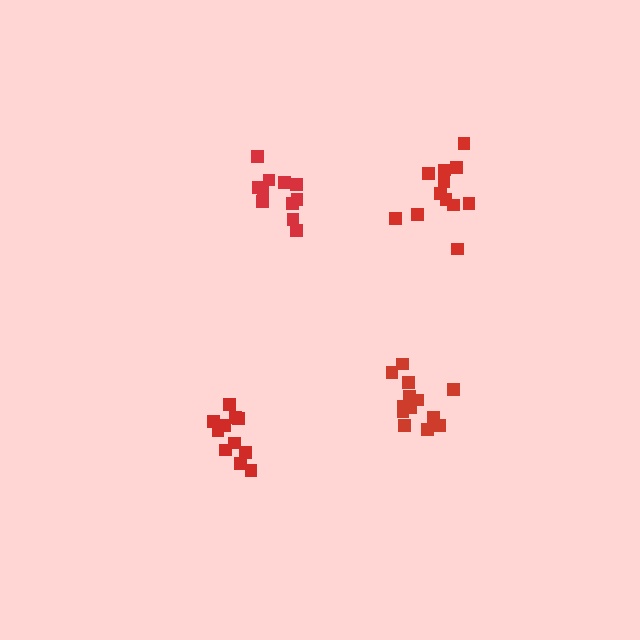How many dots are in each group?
Group 1: 11 dots, Group 2: 12 dots, Group 3: 11 dots, Group 4: 13 dots (47 total).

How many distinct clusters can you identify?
There are 4 distinct clusters.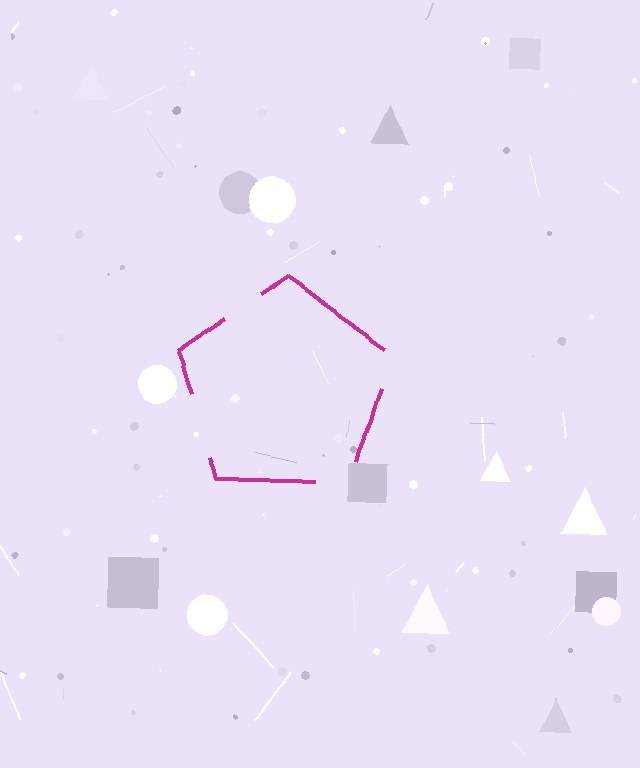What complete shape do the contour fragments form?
The contour fragments form a pentagon.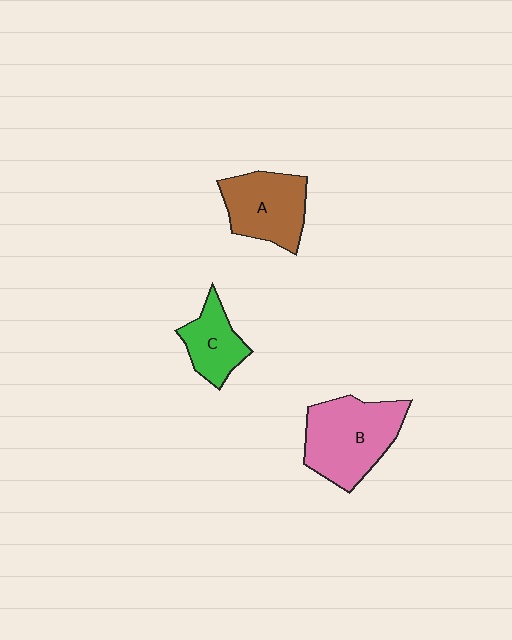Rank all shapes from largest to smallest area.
From largest to smallest: B (pink), A (brown), C (green).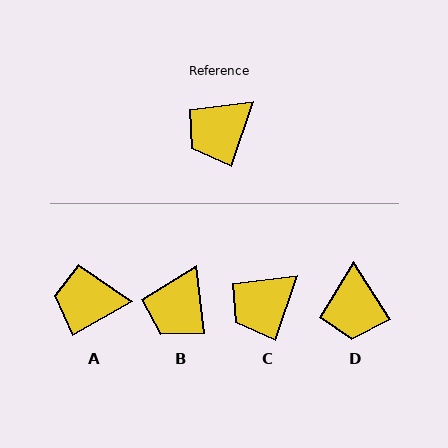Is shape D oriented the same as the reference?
No, it is off by about 51 degrees.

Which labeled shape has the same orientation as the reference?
C.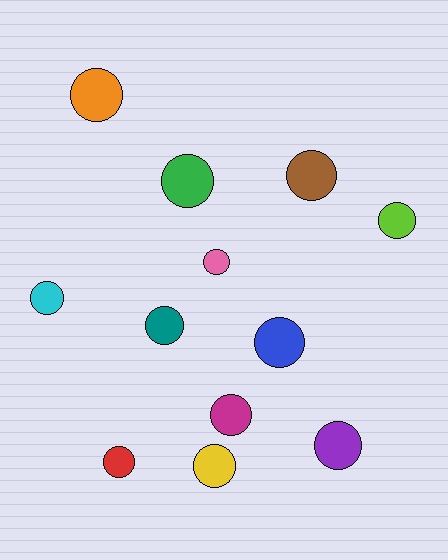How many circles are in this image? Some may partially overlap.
There are 12 circles.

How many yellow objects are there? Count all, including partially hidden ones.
There is 1 yellow object.